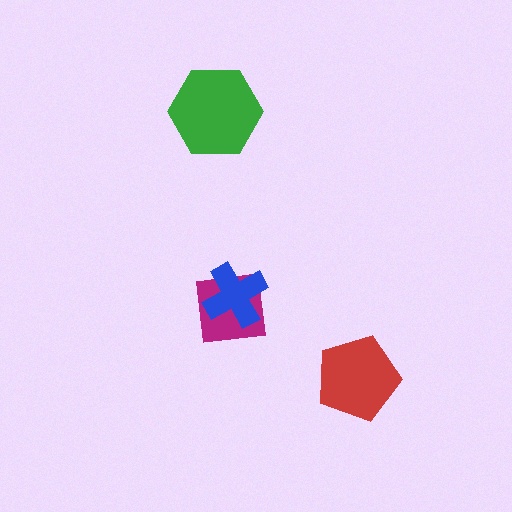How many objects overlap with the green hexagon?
0 objects overlap with the green hexagon.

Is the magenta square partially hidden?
Yes, it is partially covered by another shape.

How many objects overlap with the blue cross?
1 object overlaps with the blue cross.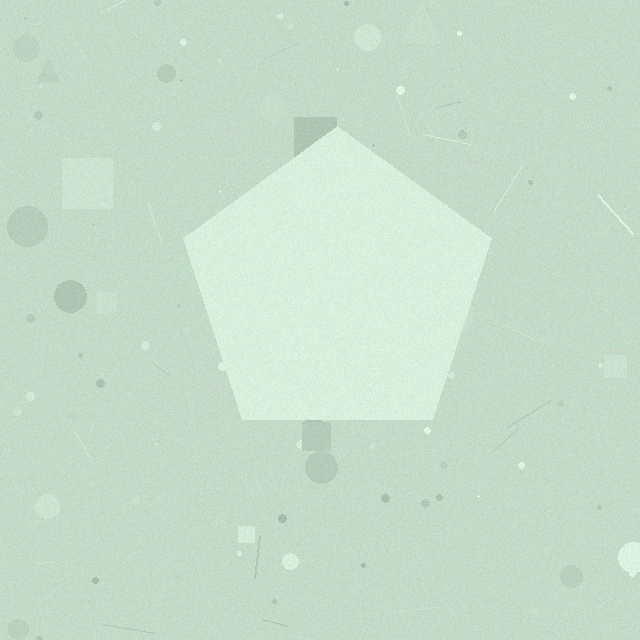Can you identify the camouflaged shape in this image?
The camouflaged shape is a pentagon.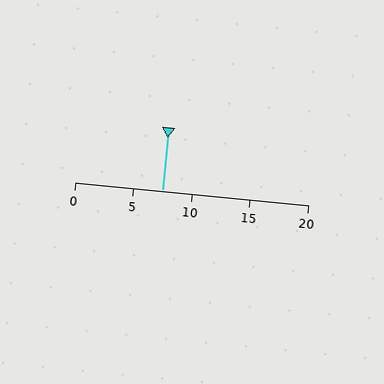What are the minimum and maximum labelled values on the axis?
The axis runs from 0 to 20.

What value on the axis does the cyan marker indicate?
The marker indicates approximately 7.5.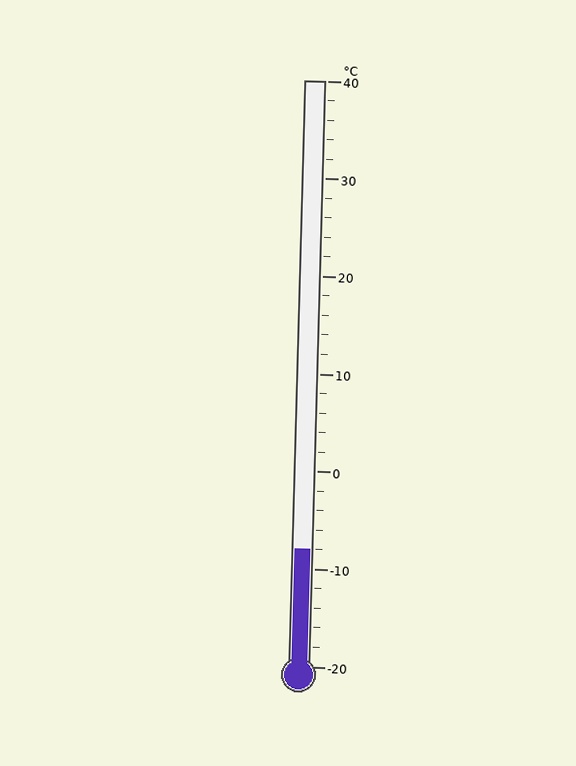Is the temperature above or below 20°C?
The temperature is below 20°C.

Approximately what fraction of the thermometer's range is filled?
The thermometer is filled to approximately 20% of its range.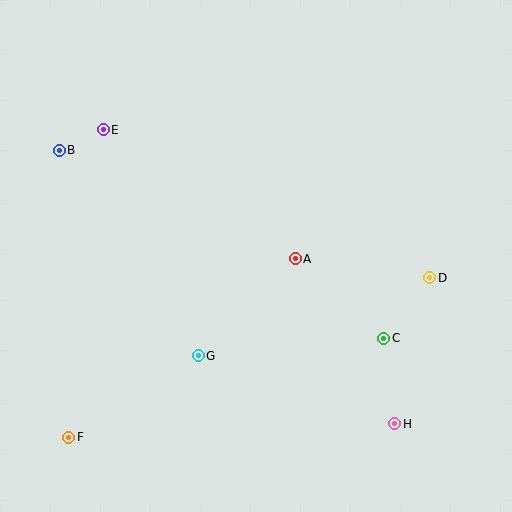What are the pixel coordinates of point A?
Point A is at (295, 259).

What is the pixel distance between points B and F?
The distance between B and F is 287 pixels.